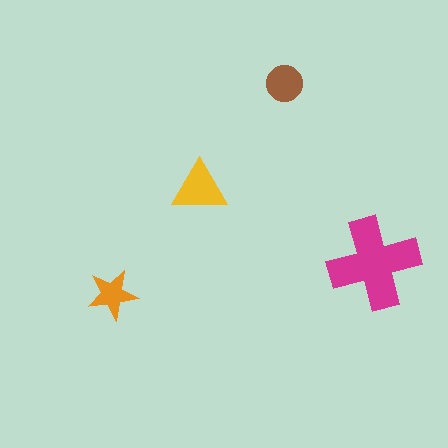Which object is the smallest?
The orange star.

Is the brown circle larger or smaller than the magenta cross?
Smaller.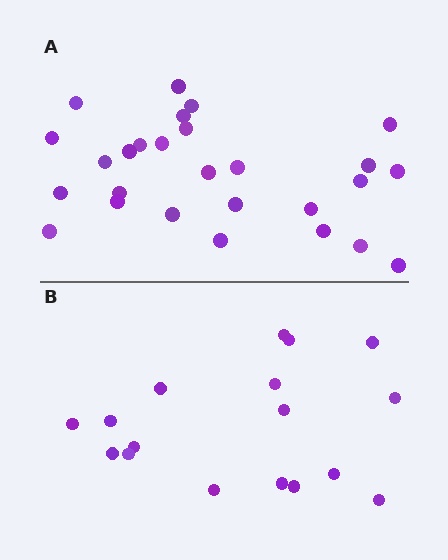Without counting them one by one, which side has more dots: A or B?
Region A (the top region) has more dots.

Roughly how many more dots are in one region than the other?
Region A has roughly 10 or so more dots than region B.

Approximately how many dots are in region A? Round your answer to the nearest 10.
About 30 dots. (The exact count is 27, which rounds to 30.)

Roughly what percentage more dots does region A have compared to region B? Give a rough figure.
About 60% more.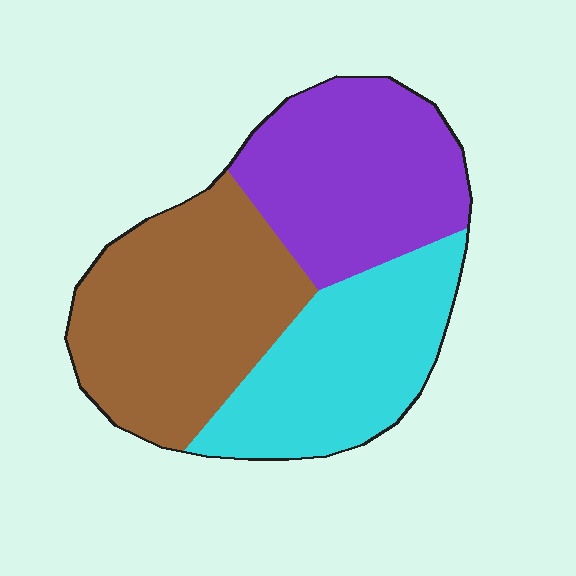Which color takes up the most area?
Brown, at roughly 40%.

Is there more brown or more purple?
Brown.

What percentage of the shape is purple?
Purple takes up about one third (1/3) of the shape.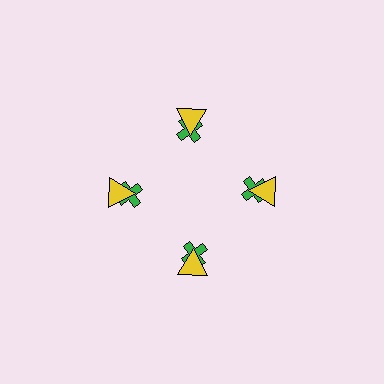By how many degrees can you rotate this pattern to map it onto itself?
The pattern maps onto itself every 90 degrees of rotation.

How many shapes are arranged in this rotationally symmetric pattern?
There are 8 shapes, arranged in 4 groups of 2.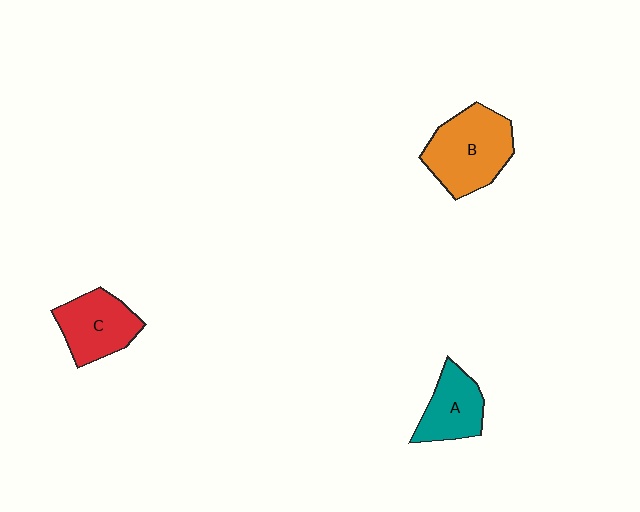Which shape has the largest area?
Shape B (orange).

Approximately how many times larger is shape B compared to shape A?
Approximately 1.5 times.